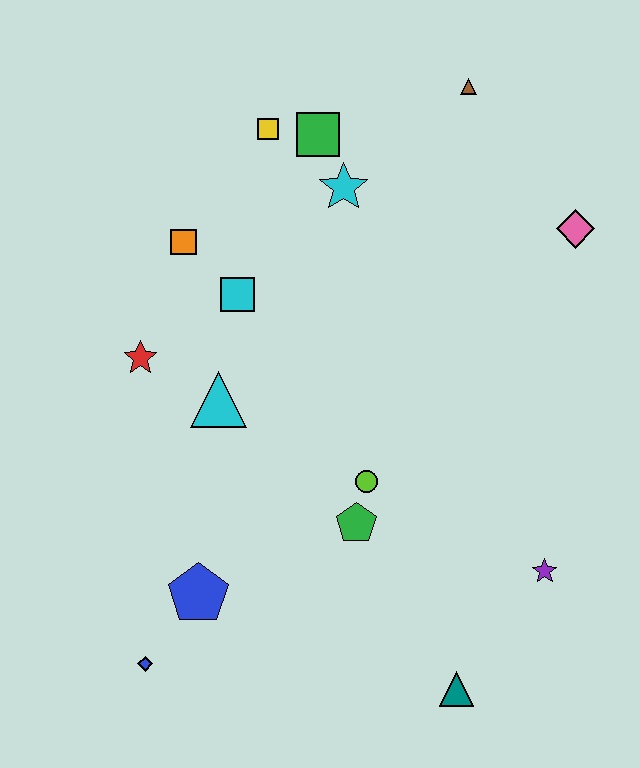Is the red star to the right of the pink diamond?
No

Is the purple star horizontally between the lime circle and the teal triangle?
No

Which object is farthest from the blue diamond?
The brown triangle is farthest from the blue diamond.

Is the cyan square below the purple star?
No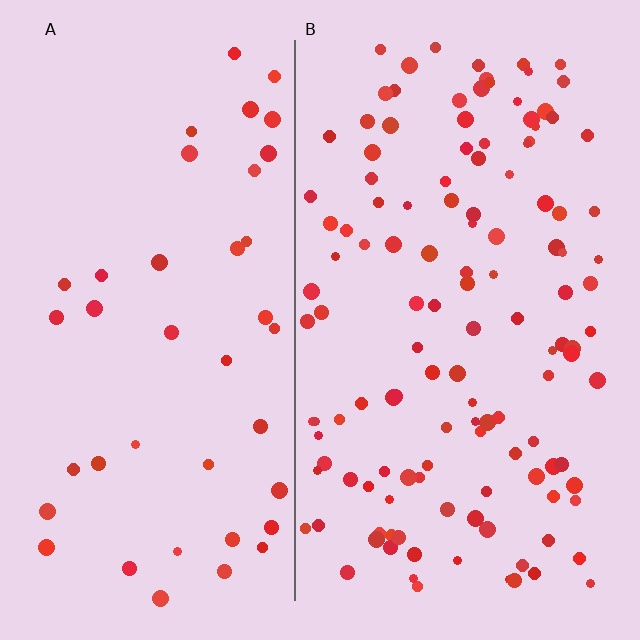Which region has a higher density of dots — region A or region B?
B (the right).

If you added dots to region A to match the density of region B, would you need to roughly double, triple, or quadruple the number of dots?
Approximately triple.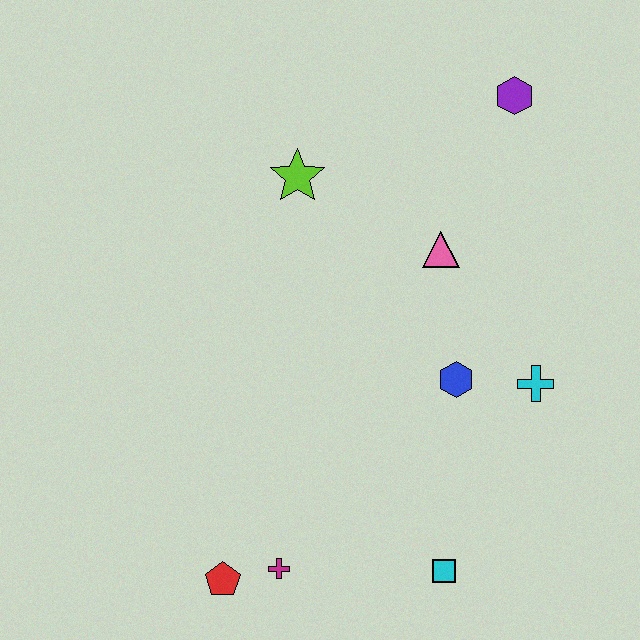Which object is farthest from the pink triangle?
The red pentagon is farthest from the pink triangle.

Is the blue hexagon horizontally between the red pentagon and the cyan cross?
Yes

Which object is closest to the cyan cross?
The blue hexagon is closest to the cyan cross.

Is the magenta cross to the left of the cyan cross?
Yes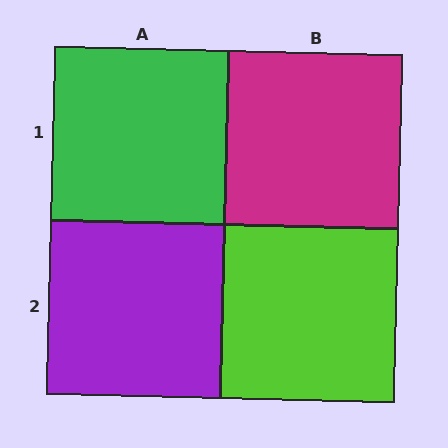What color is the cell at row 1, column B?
Magenta.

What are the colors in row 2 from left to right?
Purple, lime.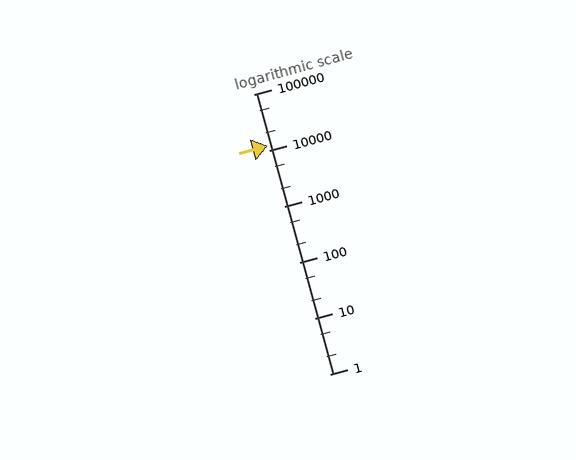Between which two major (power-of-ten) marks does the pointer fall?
The pointer is between 10000 and 100000.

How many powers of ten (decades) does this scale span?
The scale spans 5 decades, from 1 to 100000.